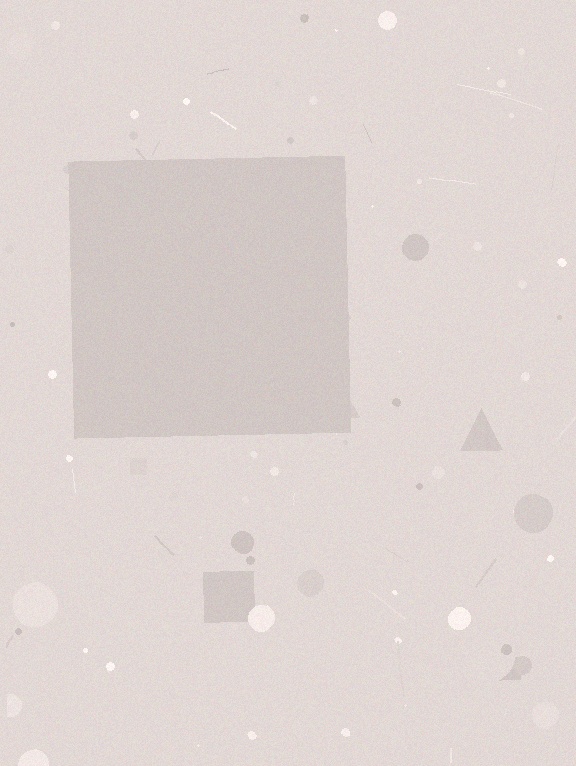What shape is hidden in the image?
A square is hidden in the image.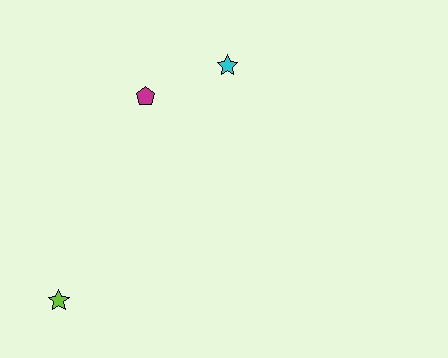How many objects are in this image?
There are 3 objects.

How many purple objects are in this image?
There are no purple objects.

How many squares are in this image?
There are no squares.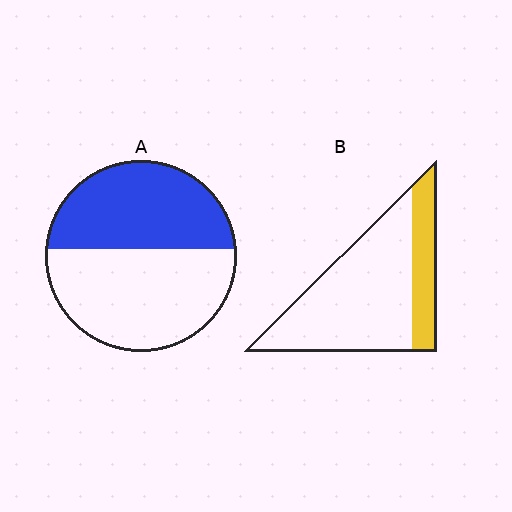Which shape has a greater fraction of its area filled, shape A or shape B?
Shape A.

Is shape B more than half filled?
No.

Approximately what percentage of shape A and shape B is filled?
A is approximately 45% and B is approximately 25%.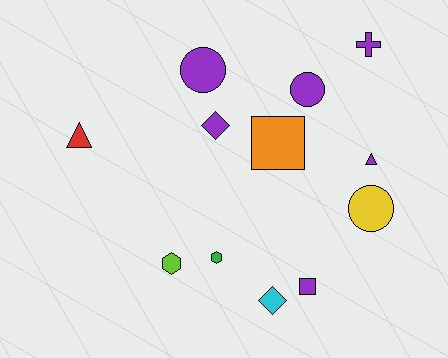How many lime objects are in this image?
There is 1 lime object.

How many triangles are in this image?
There are 2 triangles.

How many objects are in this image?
There are 12 objects.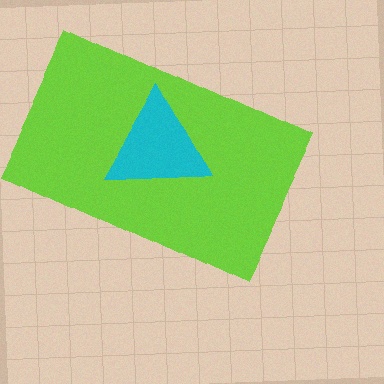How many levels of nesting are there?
2.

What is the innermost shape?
The cyan triangle.